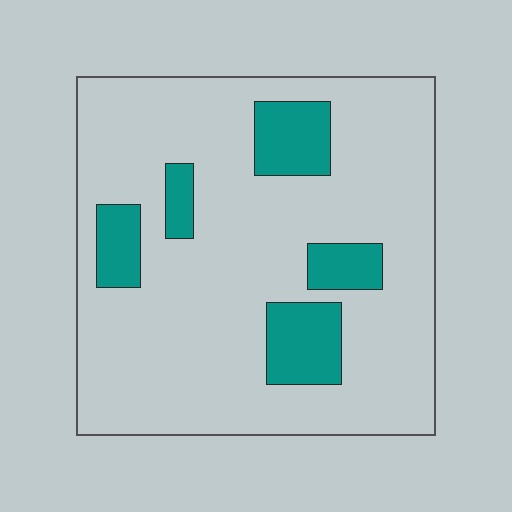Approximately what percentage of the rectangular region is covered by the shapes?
Approximately 15%.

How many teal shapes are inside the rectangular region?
5.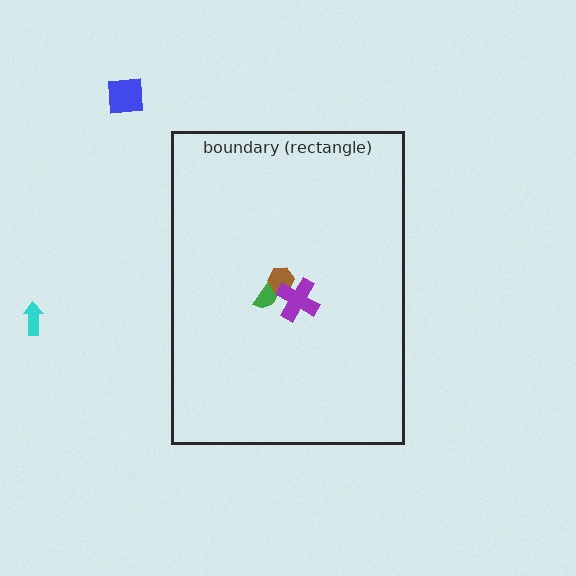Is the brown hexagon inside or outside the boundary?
Inside.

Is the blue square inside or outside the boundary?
Outside.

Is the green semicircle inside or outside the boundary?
Inside.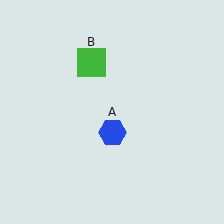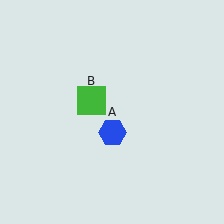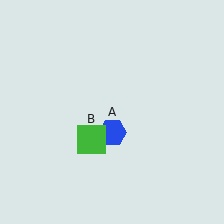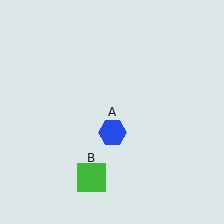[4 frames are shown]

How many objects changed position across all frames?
1 object changed position: green square (object B).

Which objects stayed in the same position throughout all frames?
Blue hexagon (object A) remained stationary.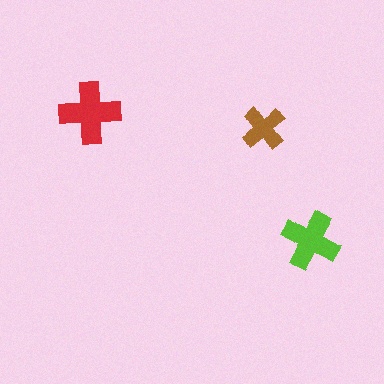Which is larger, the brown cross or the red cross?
The red one.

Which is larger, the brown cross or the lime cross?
The lime one.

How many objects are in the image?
There are 3 objects in the image.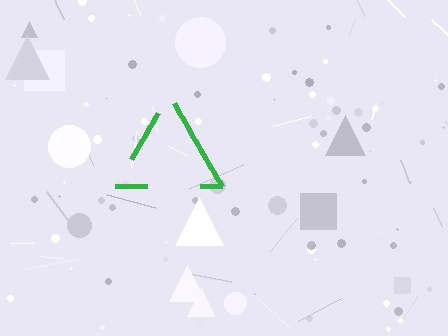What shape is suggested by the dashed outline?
The dashed outline suggests a triangle.